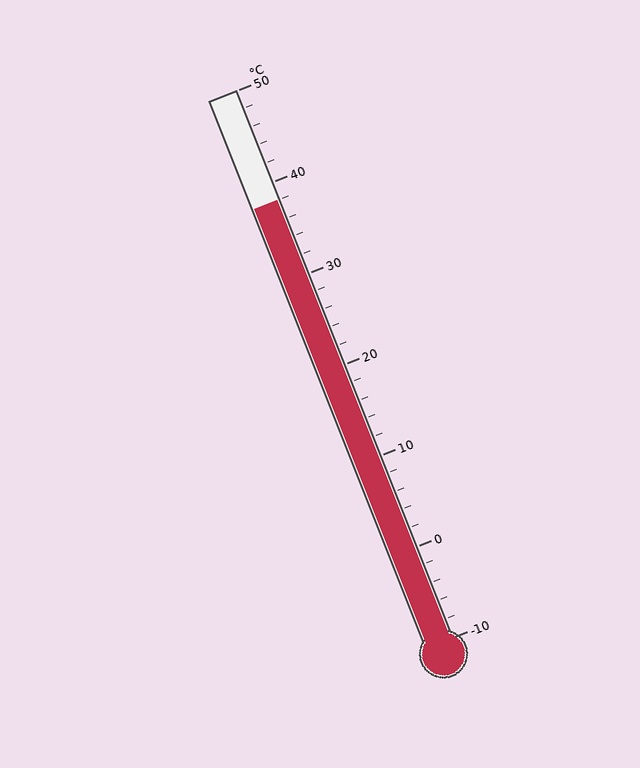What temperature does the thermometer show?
The thermometer shows approximately 38°C.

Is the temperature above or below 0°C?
The temperature is above 0°C.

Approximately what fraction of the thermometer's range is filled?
The thermometer is filled to approximately 80% of its range.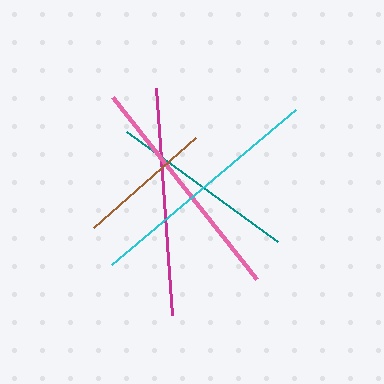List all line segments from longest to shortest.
From longest to shortest: cyan, pink, magenta, teal, brown.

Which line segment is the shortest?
The brown line is the shortest at approximately 136 pixels.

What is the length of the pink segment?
The pink segment is approximately 231 pixels long.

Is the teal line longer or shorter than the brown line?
The teal line is longer than the brown line.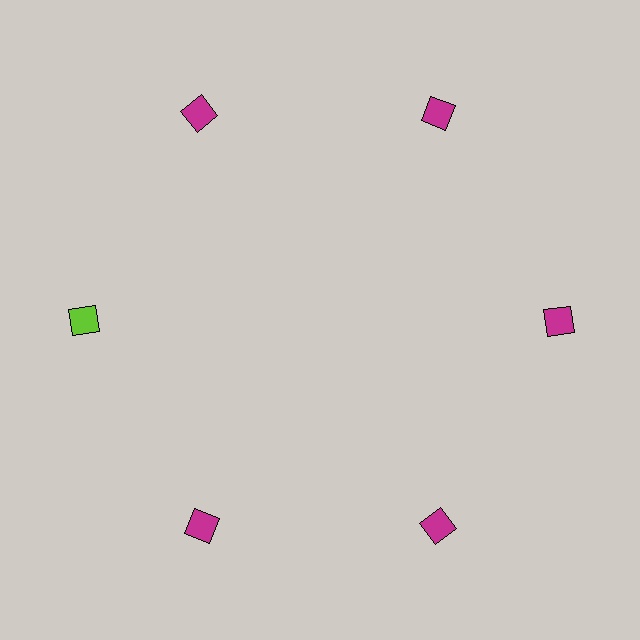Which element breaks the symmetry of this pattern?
The lime diamond at roughly the 9 o'clock position breaks the symmetry. All other shapes are magenta diamonds.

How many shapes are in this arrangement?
There are 6 shapes arranged in a ring pattern.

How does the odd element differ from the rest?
It has a different color: lime instead of magenta.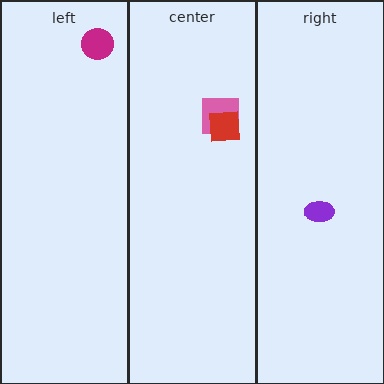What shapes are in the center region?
The pink square, the red square.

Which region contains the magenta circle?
The left region.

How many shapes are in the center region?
2.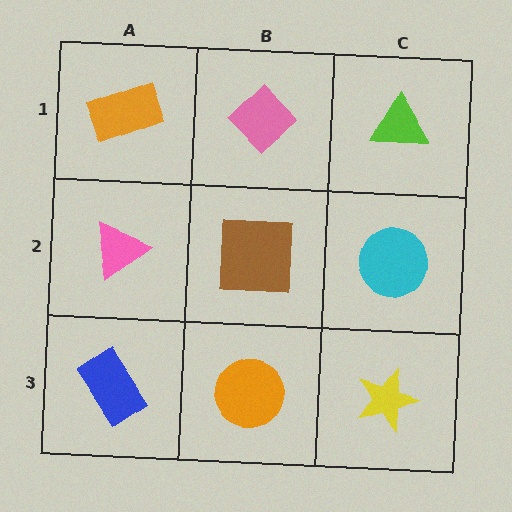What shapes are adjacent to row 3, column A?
A pink triangle (row 2, column A), an orange circle (row 3, column B).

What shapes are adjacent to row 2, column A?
An orange rectangle (row 1, column A), a blue rectangle (row 3, column A), a brown square (row 2, column B).